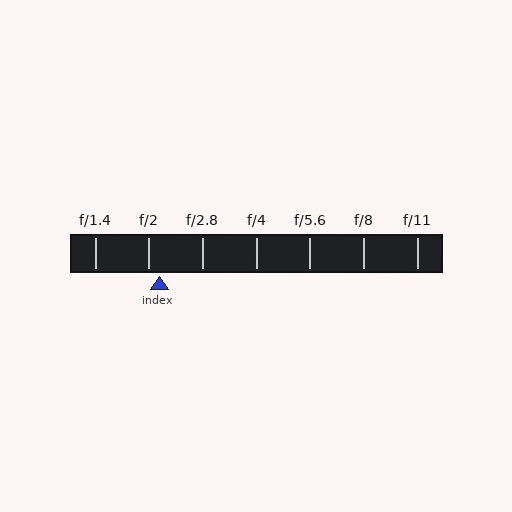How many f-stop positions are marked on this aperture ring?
There are 7 f-stop positions marked.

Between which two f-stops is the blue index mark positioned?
The index mark is between f/2 and f/2.8.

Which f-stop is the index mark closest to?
The index mark is closest to f/2.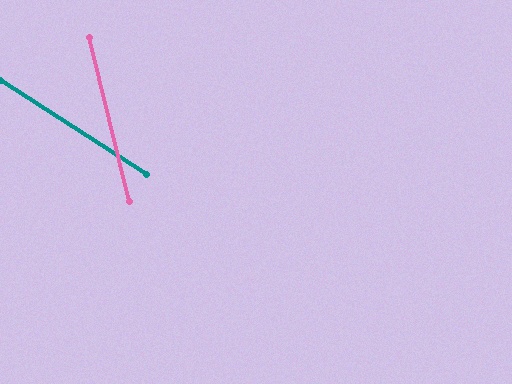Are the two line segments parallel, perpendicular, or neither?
Neither parallel nor perpendicular — they differ by about 44°.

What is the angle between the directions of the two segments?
Approximately 44 degrees.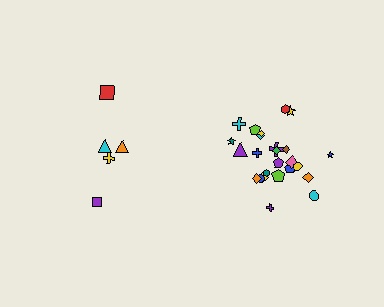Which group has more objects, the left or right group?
The right group.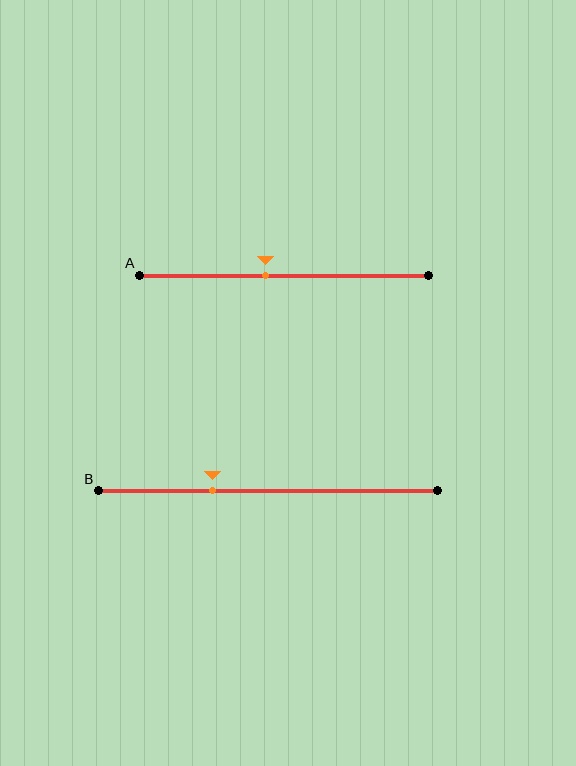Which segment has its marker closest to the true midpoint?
Segment A has its marker closest to the true midpoint.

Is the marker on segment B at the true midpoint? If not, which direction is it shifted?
No, the marker on segment B is shifted to the left by about 16% of the segment length.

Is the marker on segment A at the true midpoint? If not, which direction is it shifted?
No, the marker on segment A is shifted to the left by about 7% of the segment length.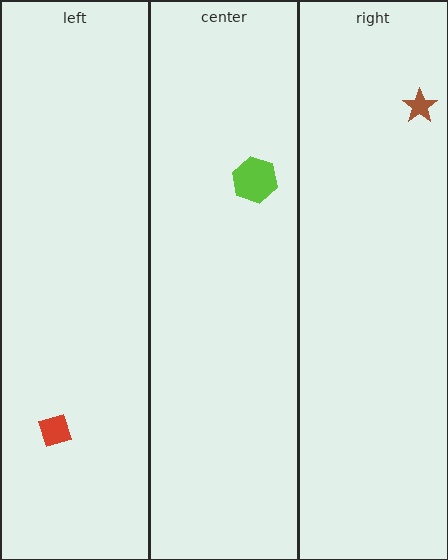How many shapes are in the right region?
1.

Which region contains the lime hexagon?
The center region.